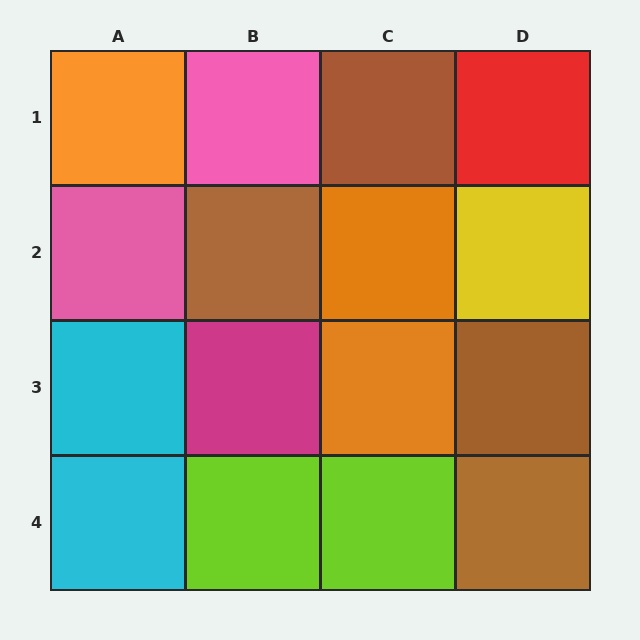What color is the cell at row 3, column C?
Orange.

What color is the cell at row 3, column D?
Brown.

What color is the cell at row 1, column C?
Brown.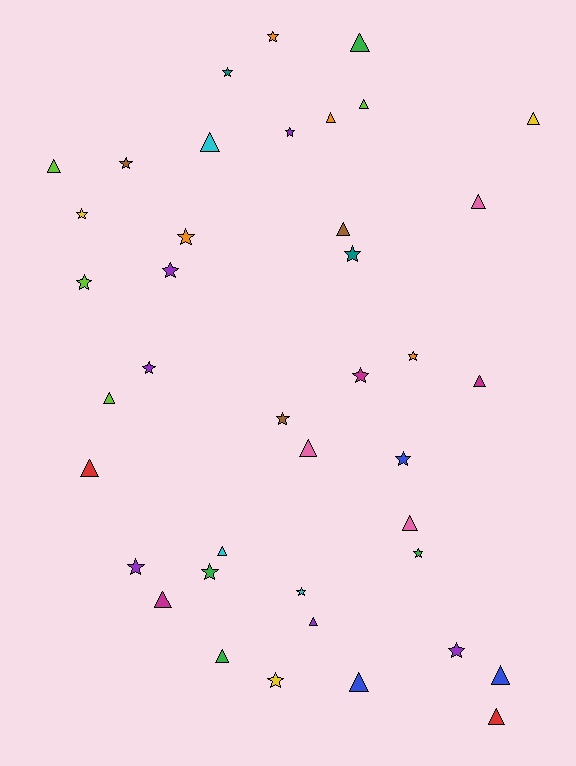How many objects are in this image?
There are 40 objects.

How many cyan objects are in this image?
There are 3 cyan objects.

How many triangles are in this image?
There are 20 triangles.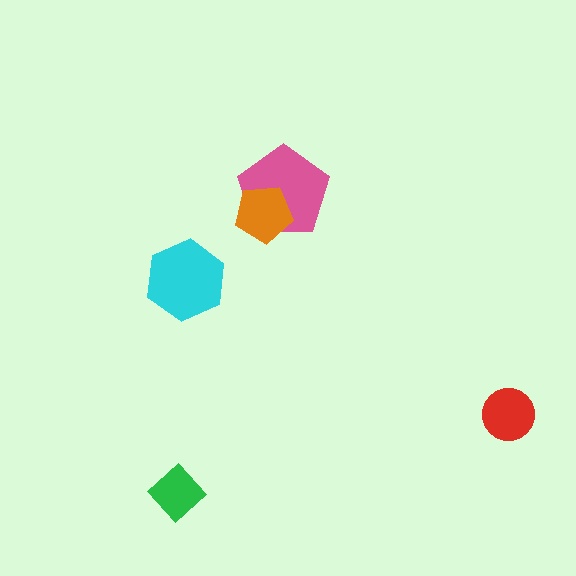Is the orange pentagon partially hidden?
No, no other shape covers it.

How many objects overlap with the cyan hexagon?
0 objects overlap with the cyan hexagon.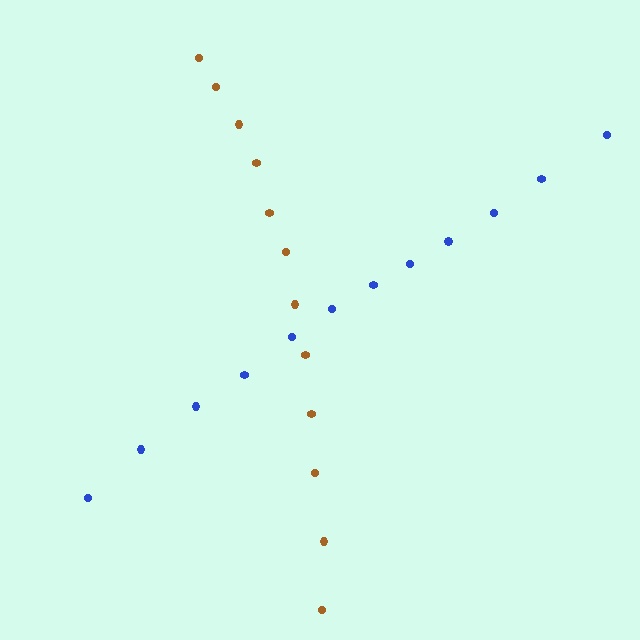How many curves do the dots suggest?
There are 2 distinct paths.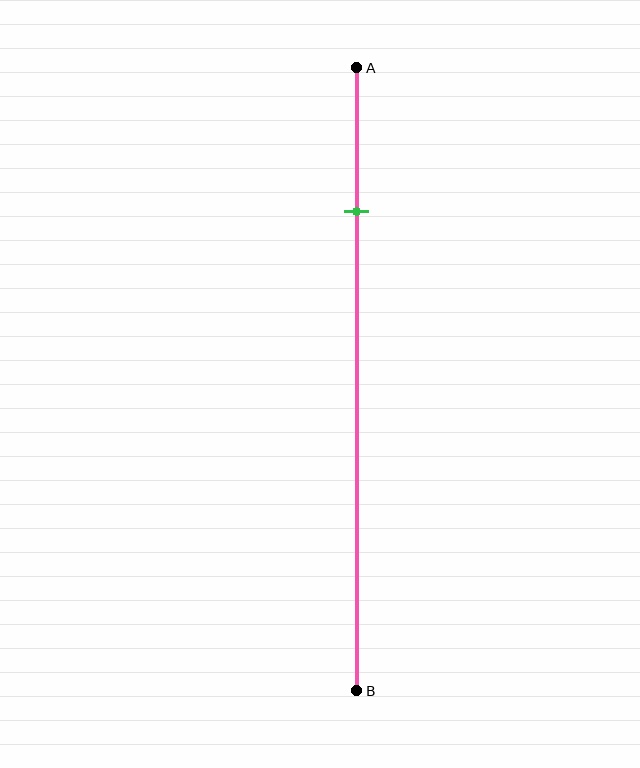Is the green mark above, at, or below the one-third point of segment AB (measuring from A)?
The green mark is above the one-third point of segment AB.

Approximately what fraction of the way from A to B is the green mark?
The green mark is approximately 25% of the way from A to B.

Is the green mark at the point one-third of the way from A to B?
No, the mark is at about 25% from A, not at the 33% one-third point.